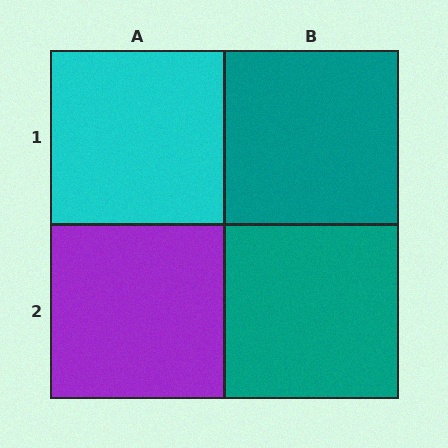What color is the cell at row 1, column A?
Cyan.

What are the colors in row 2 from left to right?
Purple, teal.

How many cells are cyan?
1 cell is cyan.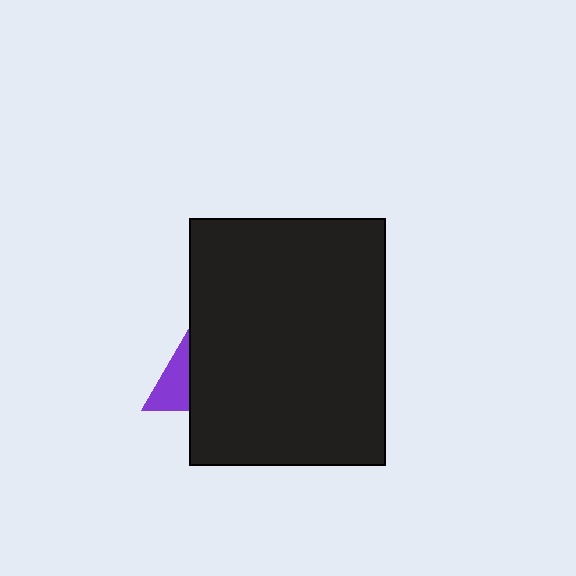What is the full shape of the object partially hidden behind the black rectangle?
The partially hidden object is a purple triangle.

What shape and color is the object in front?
The object in front is a black rectangle.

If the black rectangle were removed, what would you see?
You would see the complete purple triangle.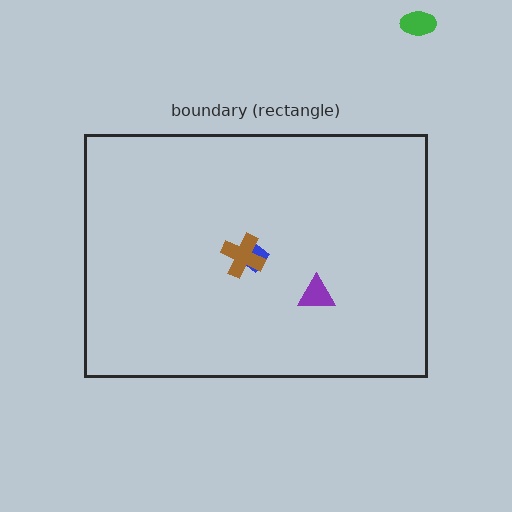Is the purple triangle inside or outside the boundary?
Inside.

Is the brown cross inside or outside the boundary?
Inside.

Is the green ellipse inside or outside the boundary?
Outside.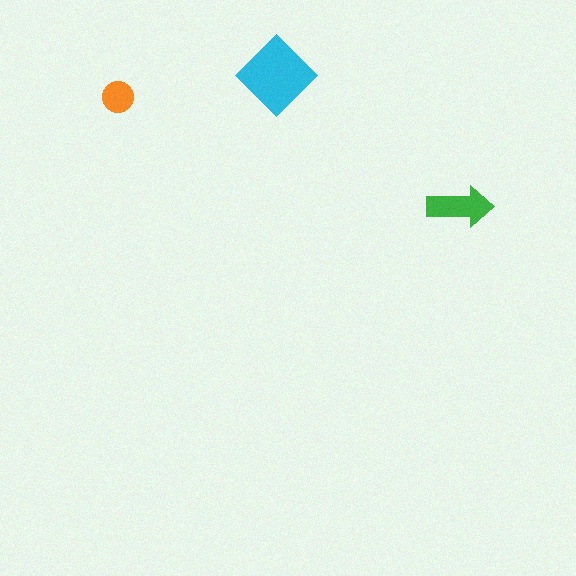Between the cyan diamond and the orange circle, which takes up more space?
The cyan diamond.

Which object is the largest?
The cyan diamond.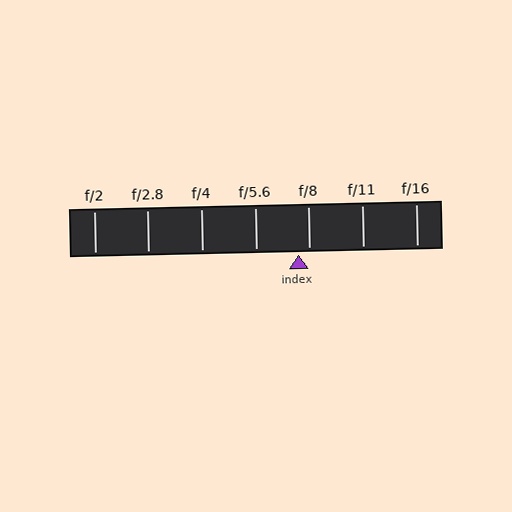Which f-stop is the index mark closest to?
The index mark is closest to f/8.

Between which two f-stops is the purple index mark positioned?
The index mark is between f/5.6 and f/8.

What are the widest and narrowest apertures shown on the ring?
The widest aperture shown is f/2 and the narrowest is f/16.